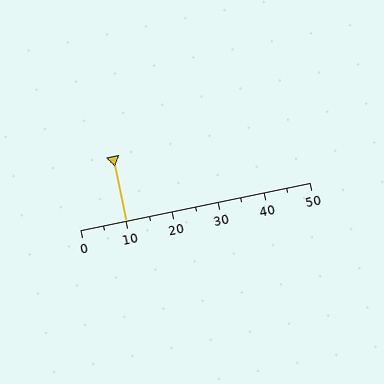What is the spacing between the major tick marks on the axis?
The major ticks are spaced 10 apart.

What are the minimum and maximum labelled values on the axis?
The axis runs from 0 to 50.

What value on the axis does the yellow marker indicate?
The marker indicates approximately 10.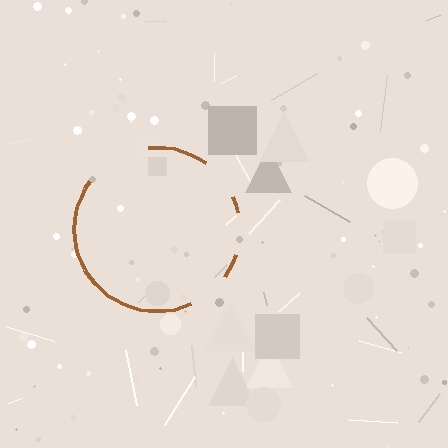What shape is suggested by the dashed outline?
The dashed outline suggests a circle.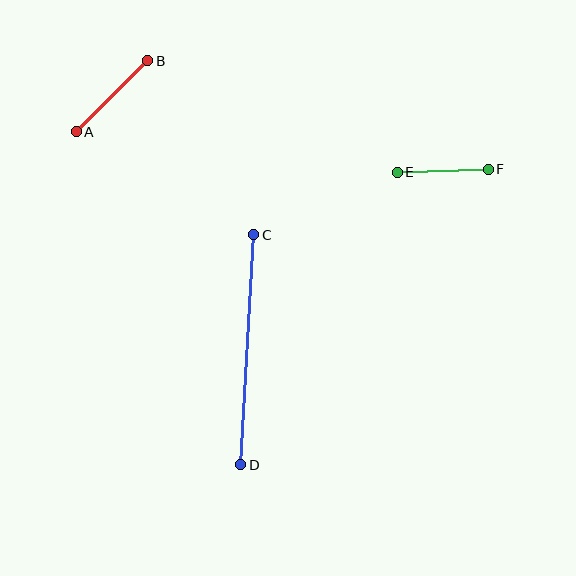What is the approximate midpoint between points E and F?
The midpoint is at approximately (443, 171) pixels.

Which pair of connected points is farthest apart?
Points C and D are farthest apart.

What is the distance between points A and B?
The distance is approximately 101 pixels.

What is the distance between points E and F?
The distance is approximately 91 pixels.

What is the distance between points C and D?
The distance is approximately 230 pixels.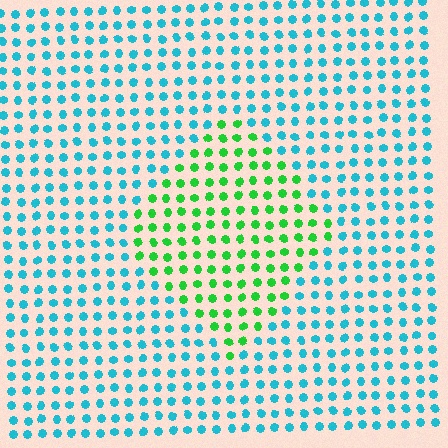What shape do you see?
I see a diamond.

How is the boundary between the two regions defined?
The boundary is defined purely by a slight shift in hue (about 60 degrees). Spacing, size, and orientation are identical on both sides.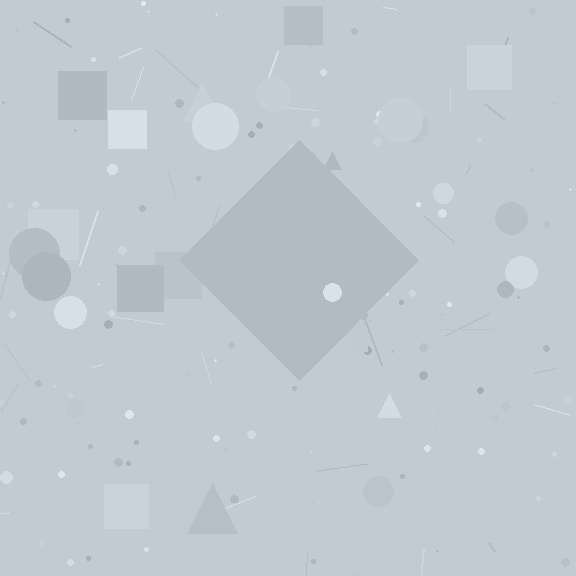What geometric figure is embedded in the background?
A diamond is embedded in the background.